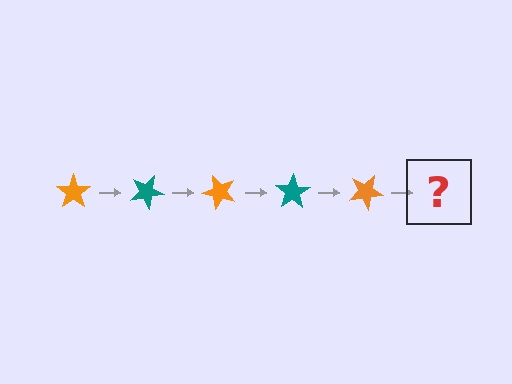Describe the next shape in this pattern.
It should be a teal star, rotated 125 degrees from the start.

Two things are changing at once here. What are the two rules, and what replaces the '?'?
The two rules are that it rotates 25 degrees each step and the color cycles through orange and teal. The '?' should be a teal star, rotated 125 degrees from the start.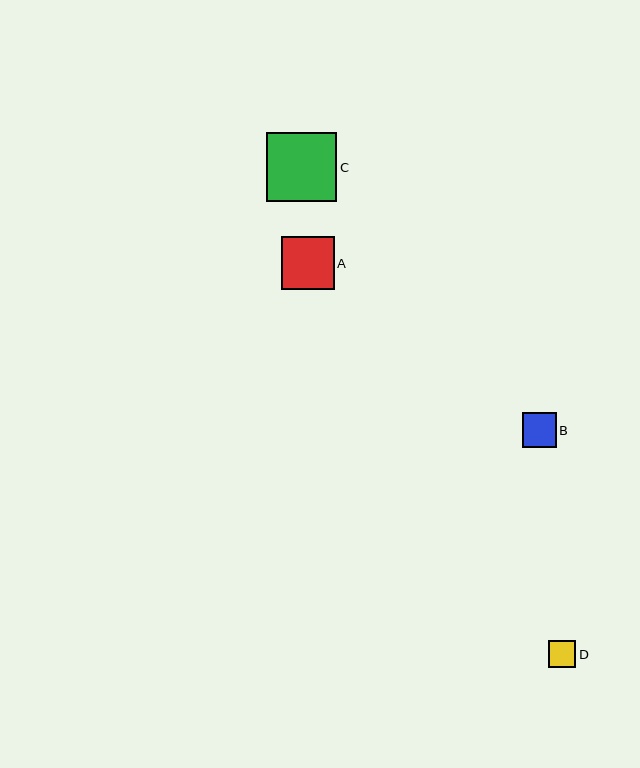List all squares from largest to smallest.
From largest to smallest: C, A, B, D.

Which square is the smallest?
Square D is the smallest with a size of approximately 27 pixels.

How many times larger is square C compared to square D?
Square C is approximately 2.6 times the size of square D.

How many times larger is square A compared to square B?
Square A is approximately 1.6 times the size of square B.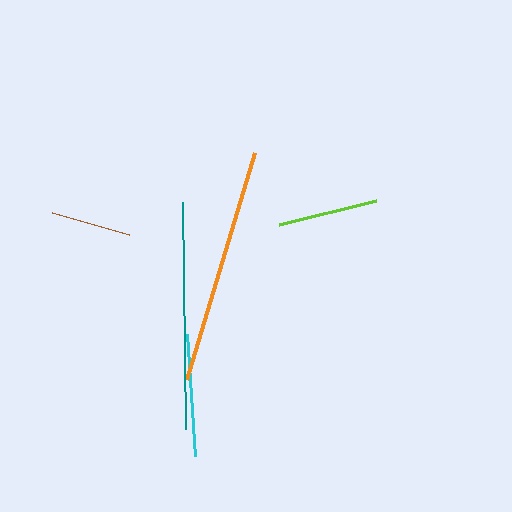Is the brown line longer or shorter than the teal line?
The teal line is longer than the brown line.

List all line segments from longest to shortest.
From longest to shortest: orange, teal, cyan, lime, brown.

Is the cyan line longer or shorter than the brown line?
The cyan line is longer than the brown line.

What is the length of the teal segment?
The teal segment is approximately 227 pixels long.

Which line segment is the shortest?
The brown line is the shortest at approximately 79 pixels.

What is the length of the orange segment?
The orange segment is approximately 237 pixels long.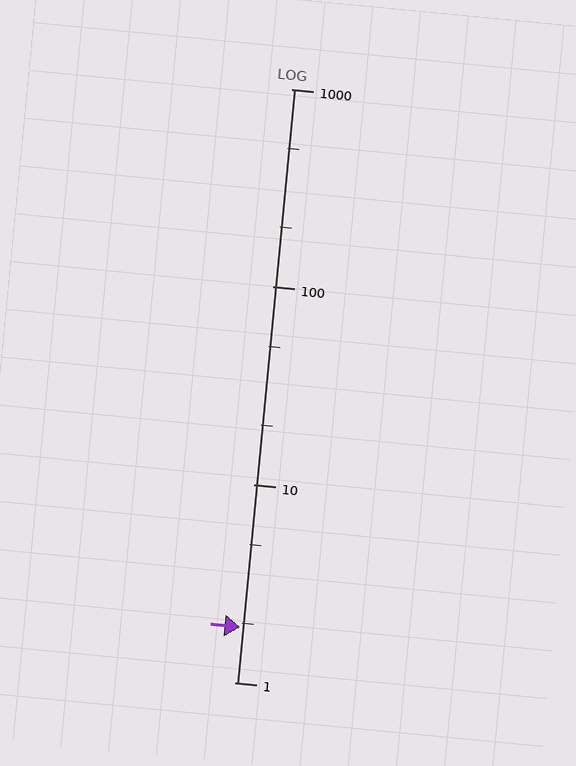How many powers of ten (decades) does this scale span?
The scale spans 3 decades, from 1 to 1000.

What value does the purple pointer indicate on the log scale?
The pointer indicates approximately 1.9.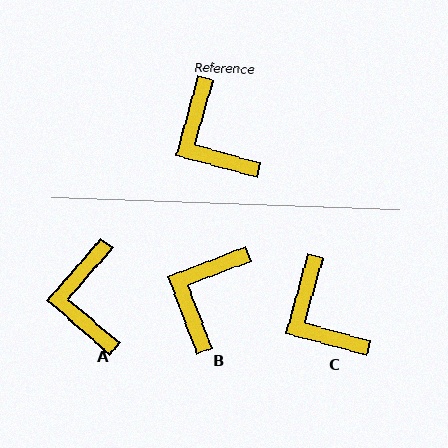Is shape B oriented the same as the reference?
No, it is off by about 54 degrees.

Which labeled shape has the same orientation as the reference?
C.